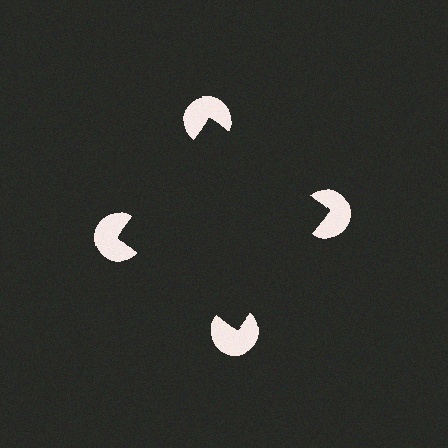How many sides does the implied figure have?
4 sides.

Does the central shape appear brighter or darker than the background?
It typically appears slightly darker than the background, even though no actual brightness change is drawn.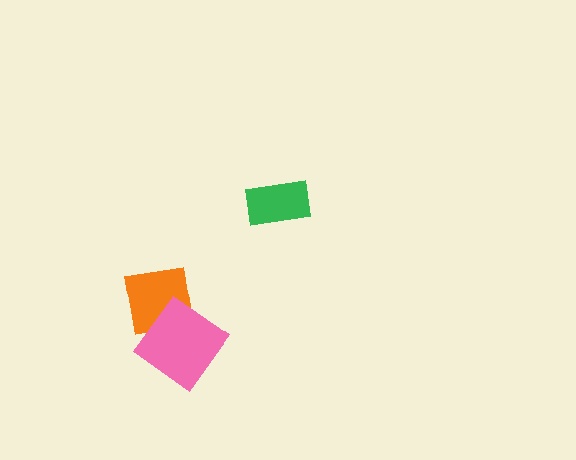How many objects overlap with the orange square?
1 object overlaps with the orange square.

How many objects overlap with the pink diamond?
1 object overlaps with the pink diamond.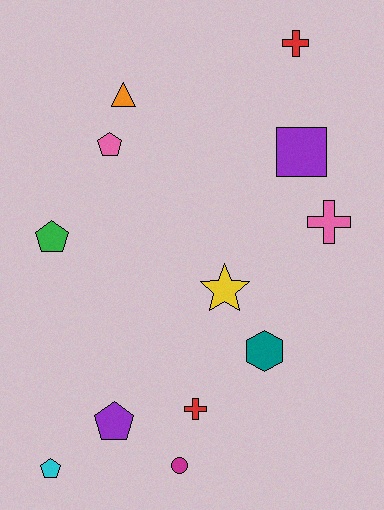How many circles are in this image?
There is 1 circle.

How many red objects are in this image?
There are 2 red objects.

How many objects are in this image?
There are 12 objects.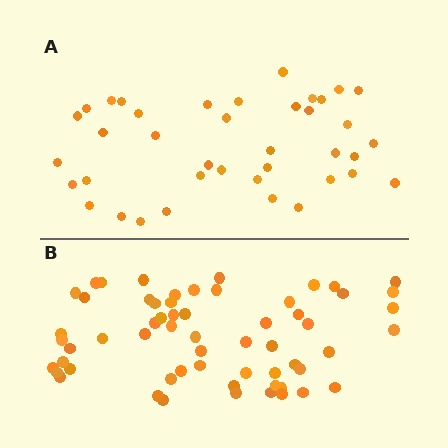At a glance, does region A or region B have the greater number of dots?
Region B (the bottom region) has more dots.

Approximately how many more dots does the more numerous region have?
Region B has approximately 20 more dots than region A.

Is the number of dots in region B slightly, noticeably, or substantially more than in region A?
Region B has substantially more. The ratio is roughly 1.5 to 1.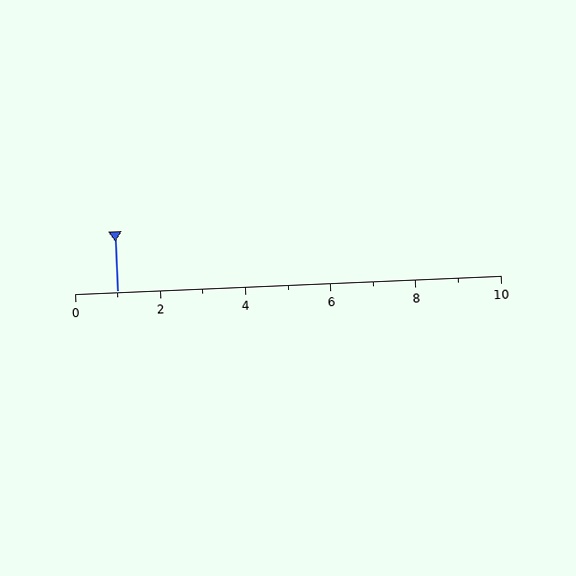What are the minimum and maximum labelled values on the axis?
The axis runs from 0 to 10.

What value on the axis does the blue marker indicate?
The marker indicates approximately 1.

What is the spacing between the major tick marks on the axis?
The major ticks are spaced 2 apart.